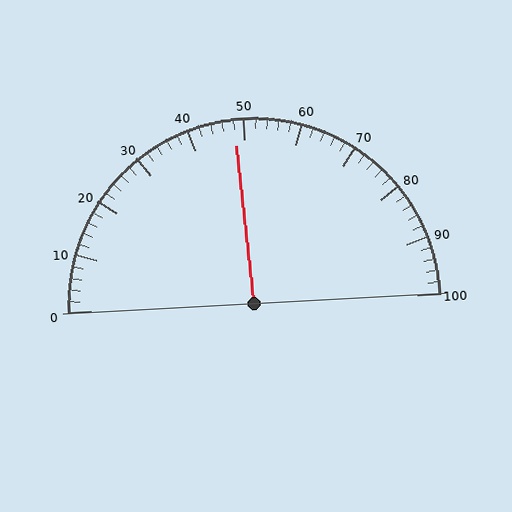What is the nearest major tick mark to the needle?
The nearest major tick mark is 50.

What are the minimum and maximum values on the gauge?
The gauge ranges from 0 to 100.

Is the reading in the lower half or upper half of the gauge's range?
The reading is in the lower half of the range (0 to 100).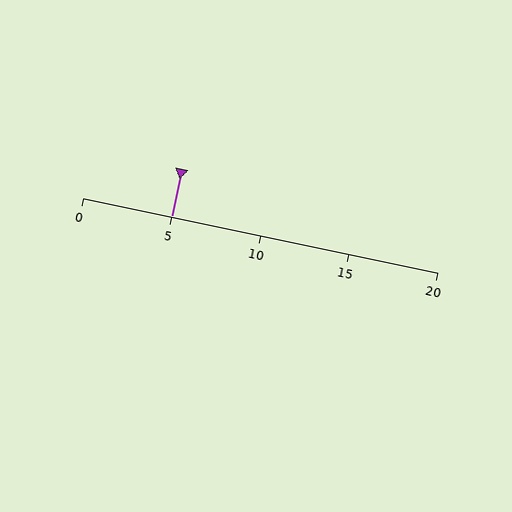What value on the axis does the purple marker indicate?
The marker indicates approximately 5.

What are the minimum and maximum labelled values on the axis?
The axis runs from 0 to 20.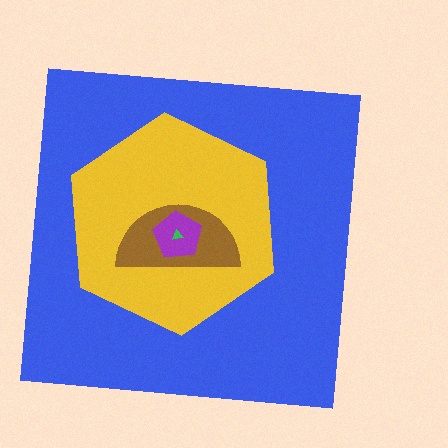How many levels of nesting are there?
5.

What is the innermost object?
The green triangle.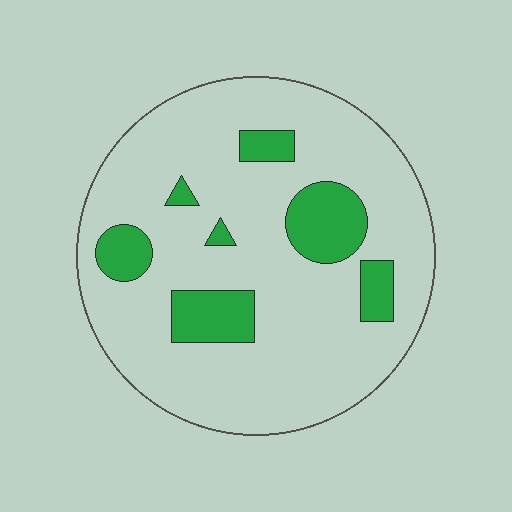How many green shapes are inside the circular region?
7.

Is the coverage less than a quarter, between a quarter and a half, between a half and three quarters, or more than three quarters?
Less than a quarter.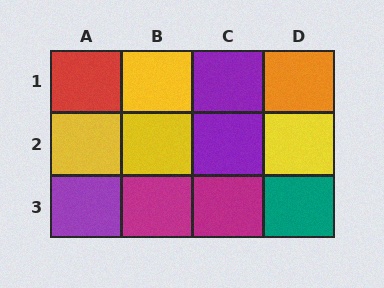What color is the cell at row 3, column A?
Purple.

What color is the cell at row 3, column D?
Teal.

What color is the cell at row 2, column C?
Purple.